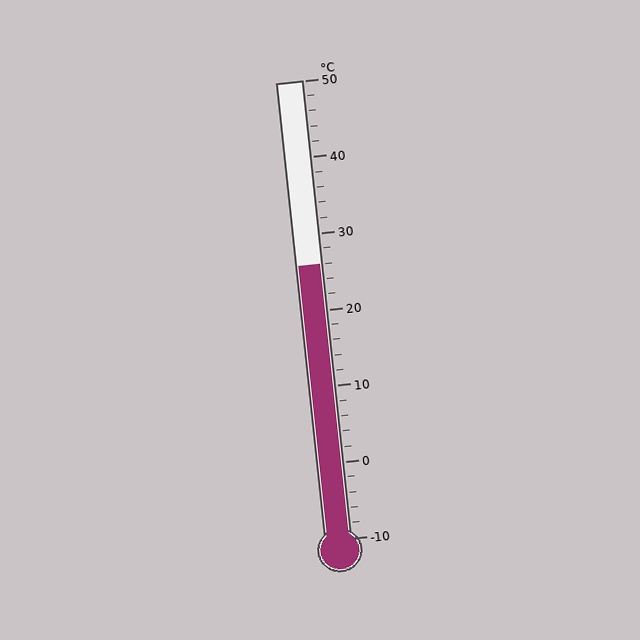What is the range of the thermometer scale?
The thermometer scale ranges from -10°C to 50°C.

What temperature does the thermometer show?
The thermometer shows approximately 26°C.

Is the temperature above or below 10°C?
The temperature is above 10°C.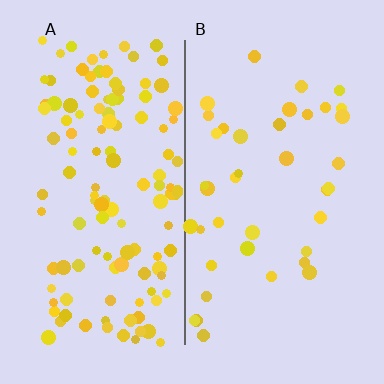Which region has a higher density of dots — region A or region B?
A (the left).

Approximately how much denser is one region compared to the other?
Approximately 3.2× — region A over region B.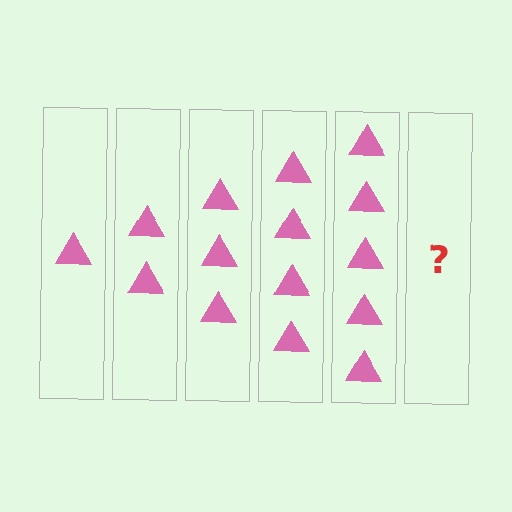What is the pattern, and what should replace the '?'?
The pattern is that each step adds one more triangle. The '?' should be 6 triangles.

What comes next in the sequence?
The next element should be 6 triangles.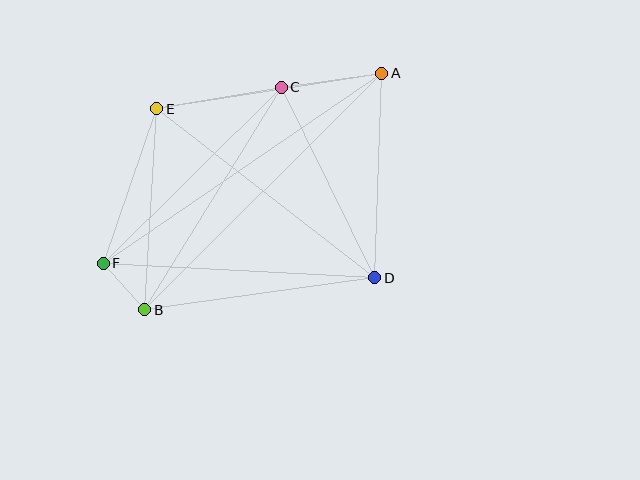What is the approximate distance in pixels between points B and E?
The distance between B and E is approximately 201 pixels.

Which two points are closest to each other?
Points B and F are closest to each other.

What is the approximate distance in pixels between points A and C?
The distance between A and C is approximately 101 pixels.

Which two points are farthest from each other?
Points A and F are farthest from each other.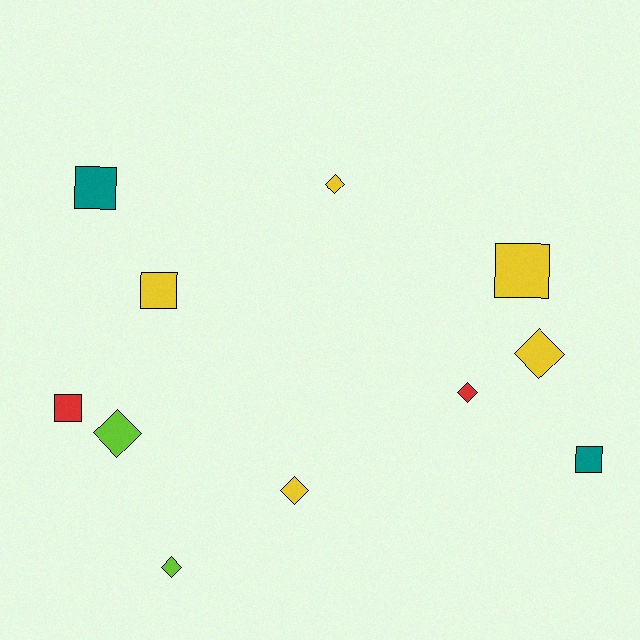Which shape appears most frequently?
Diamond, with 6 objects.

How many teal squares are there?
There are 2 teal squares.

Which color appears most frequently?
Yellow, with 5 objects.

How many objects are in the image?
There are 11 objects.